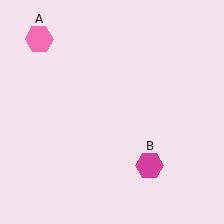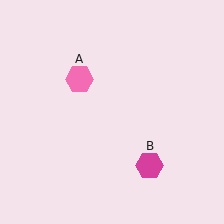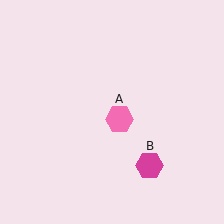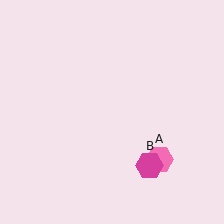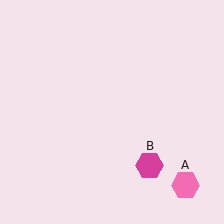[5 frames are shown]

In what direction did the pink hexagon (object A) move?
The pink hexagon (object A) moved down and to the right.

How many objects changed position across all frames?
1 object changed position: pink hexagon (object A).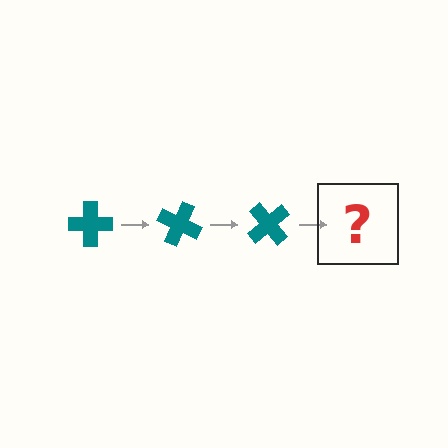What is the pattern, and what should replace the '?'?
The pattern is that the cross rotates 25 degrees each step. The '?' should be a teal cross rotated 75 degrees.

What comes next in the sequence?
The next element should be a teal cross rotated 75 degrees.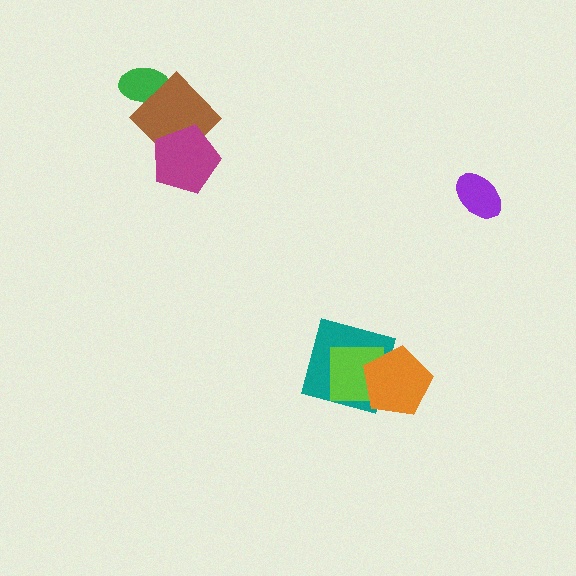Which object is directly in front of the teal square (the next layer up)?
The lime square is directly in front of the teal square.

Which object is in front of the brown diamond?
The magenta pentagon is in front of the brown diamond.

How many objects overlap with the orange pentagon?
2 objects overlap with the orange pentagon.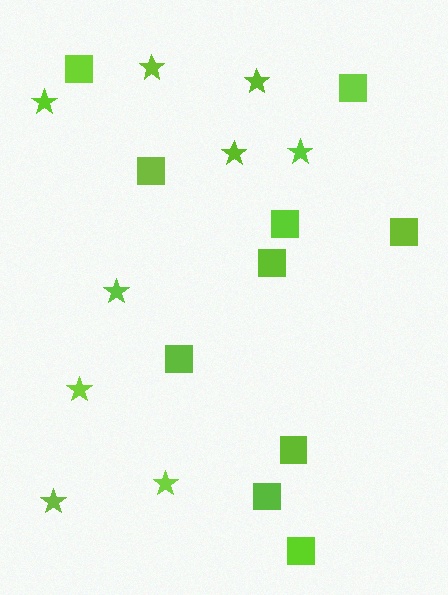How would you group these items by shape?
There are 2 groups: one group of stars (9) and one group of squares (10).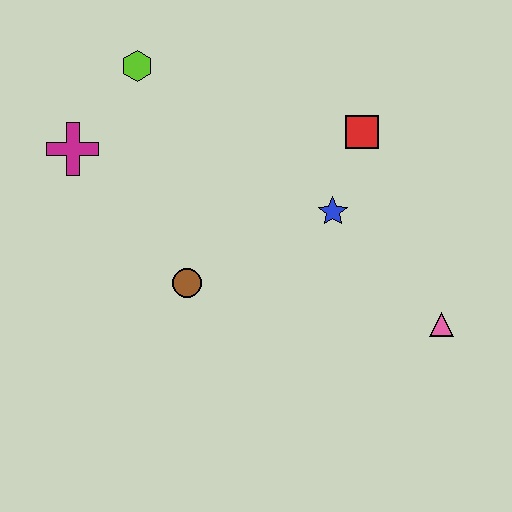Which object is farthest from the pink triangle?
The magenta cross is farthest from the pink triangle.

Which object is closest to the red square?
The blue star is closest to the red square.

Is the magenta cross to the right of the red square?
No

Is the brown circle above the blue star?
No